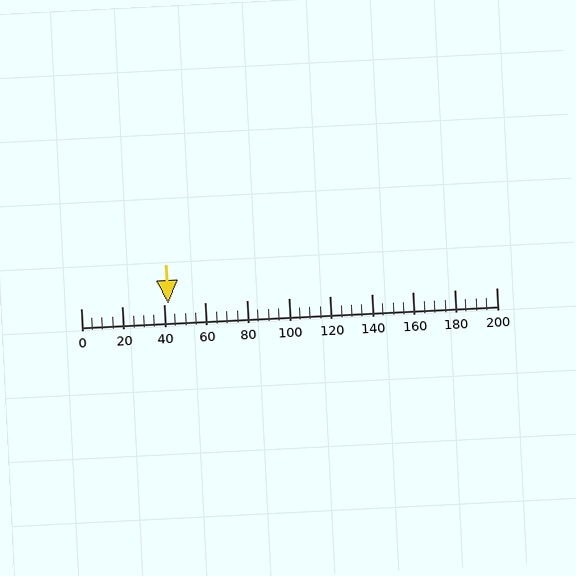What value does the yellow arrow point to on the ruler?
The yellow arrow points to approximately 42.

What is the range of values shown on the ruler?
The ruler shows values from 0 to 200.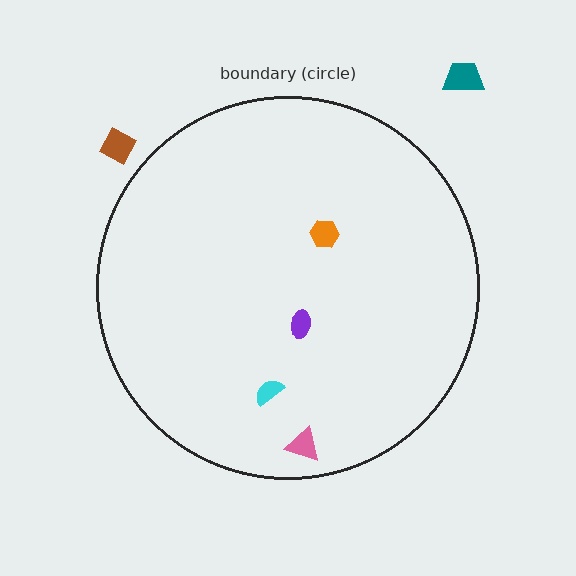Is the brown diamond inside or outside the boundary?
Outside.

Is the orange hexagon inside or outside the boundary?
Inside.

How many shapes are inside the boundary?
4 inside, 2 outside.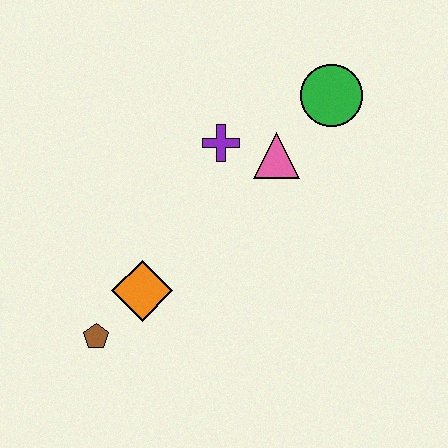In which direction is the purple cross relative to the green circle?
The purple cross is to the left of the green circle.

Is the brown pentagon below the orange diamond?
Yes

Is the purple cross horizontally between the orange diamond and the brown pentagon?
No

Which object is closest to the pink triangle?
The purple cross is closest to the pink triangle.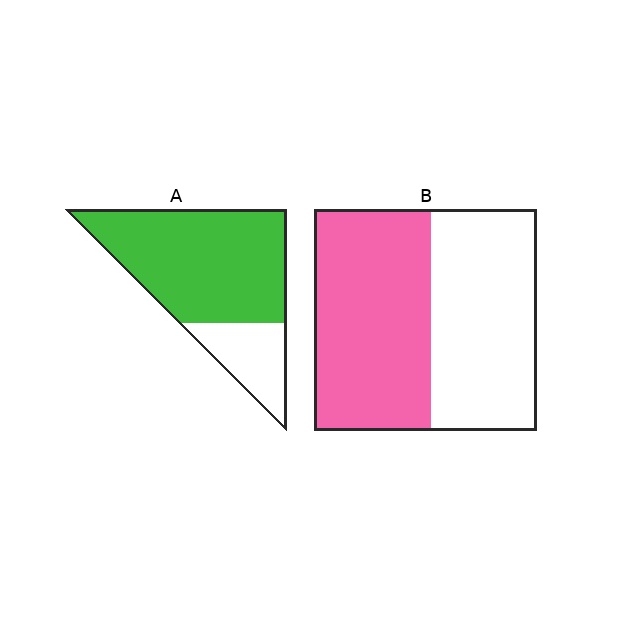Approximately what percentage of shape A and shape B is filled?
A is approximately 75% and B is approximately 50%.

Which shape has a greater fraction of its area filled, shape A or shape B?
Shape A.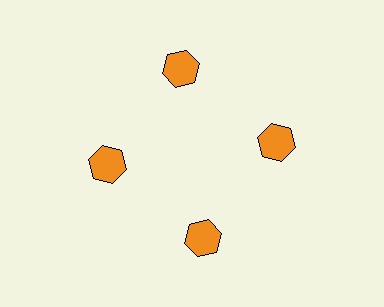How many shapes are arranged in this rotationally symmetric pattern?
There are 4 shapes, arranged in 4 groups of 1.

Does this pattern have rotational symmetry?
Yes, this pattern has 4-fold rotational symmetry. It looks the same after rotating 90 degrees around the center.